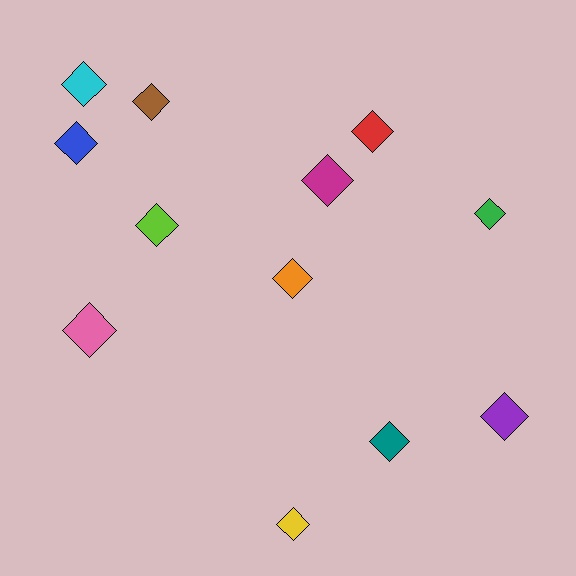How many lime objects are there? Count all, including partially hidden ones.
There is 1 lime object.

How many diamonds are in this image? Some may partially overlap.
There are 12 diamonds.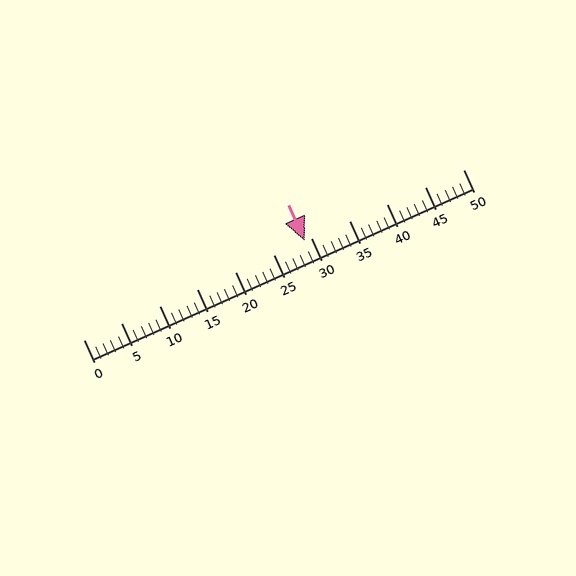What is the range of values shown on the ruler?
The ruler shows values from 0 to 50.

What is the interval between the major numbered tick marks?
The major tick marks are spaced 5 units apart.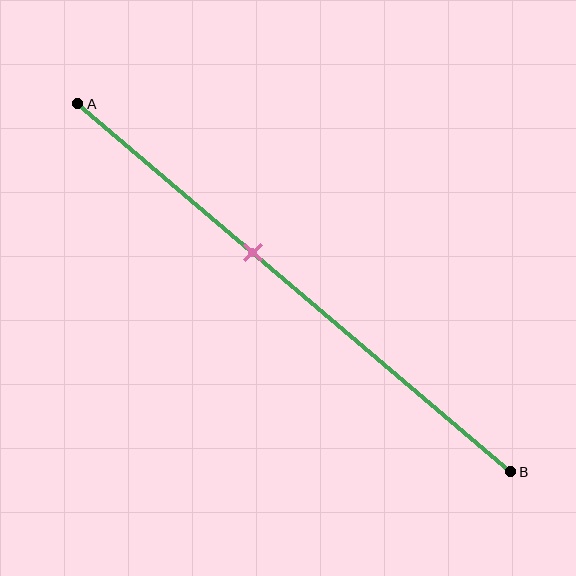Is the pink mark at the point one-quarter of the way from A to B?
No, the mark is at about 40% from A, not at the 25% one-quarter point.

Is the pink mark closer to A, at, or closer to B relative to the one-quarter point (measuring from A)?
The pink mark is closer to point B than the one-quarter point of segment AB.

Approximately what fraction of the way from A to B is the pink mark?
The pink mark is approximately 40% of the way from A to B.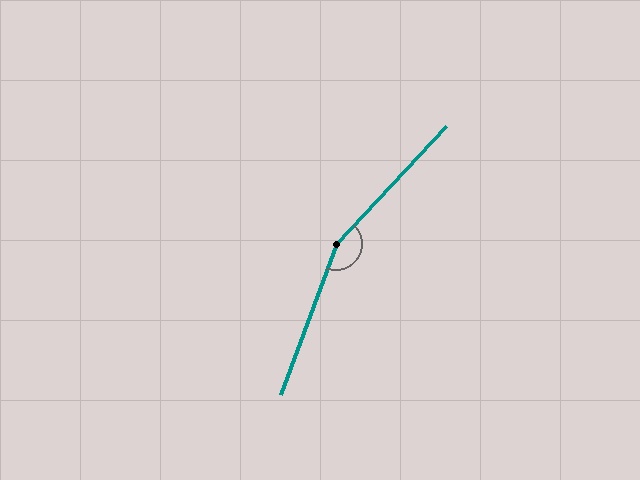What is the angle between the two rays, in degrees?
Approximately 157 degrees.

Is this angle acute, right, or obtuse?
It is obtuse.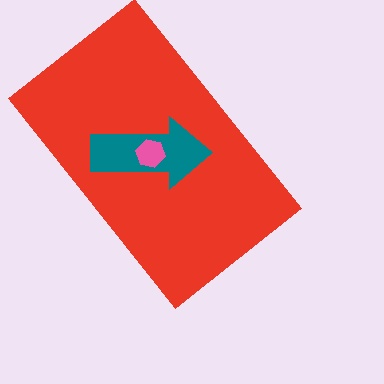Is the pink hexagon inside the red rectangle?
Yes.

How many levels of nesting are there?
3.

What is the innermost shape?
The pink hexagon.